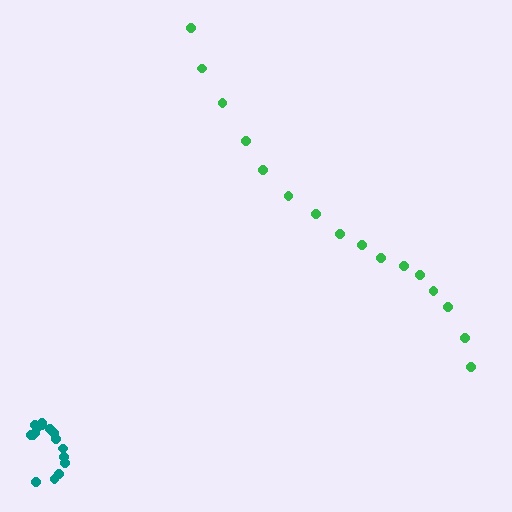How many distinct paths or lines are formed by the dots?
There are 2 distinct paths.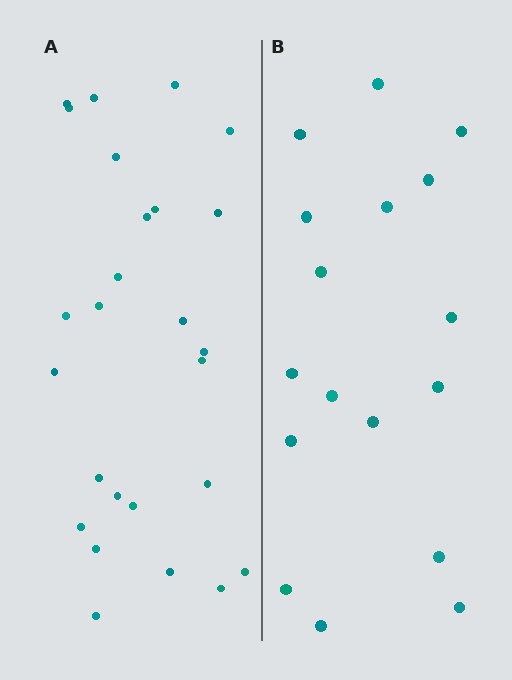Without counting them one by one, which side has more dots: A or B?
Region A (the left region) has more dots.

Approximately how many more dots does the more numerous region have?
Region A has roughly 8 or so more dots than region B.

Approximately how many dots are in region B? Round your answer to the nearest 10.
About 20 dots. (The exact count is 17, which rounds to 20.)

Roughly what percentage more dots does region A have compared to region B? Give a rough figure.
About 55% more.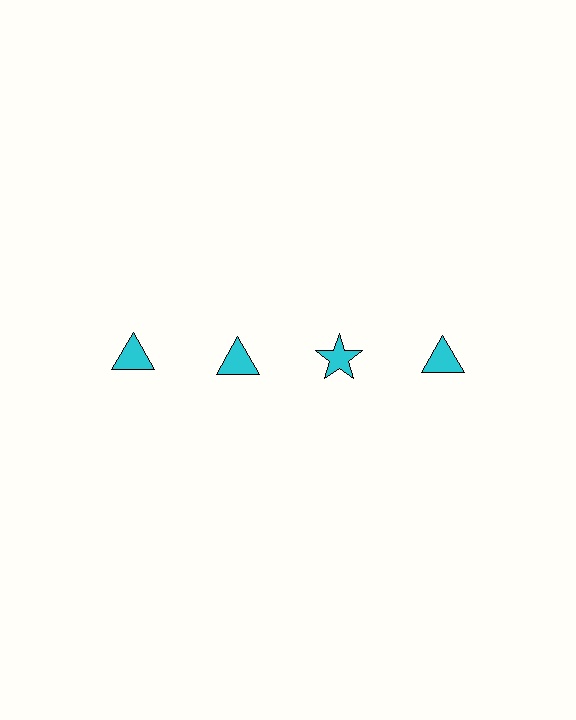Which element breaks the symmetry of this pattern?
The cyan star in the top row, center column breaks the symmetry. All other shapes are cyan triangles.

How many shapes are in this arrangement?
There are 4 shapes arranged in a grid pattern.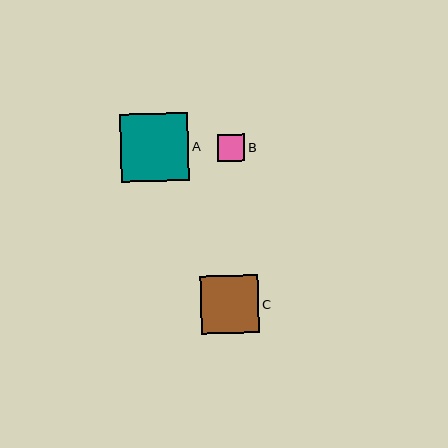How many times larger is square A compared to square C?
Square A is approximately 1.2 times the size of square C.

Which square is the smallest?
Square B is the smallest with a size of approximately 27 pixels.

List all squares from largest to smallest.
From largest to smallest: A, C, B.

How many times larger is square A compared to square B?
Square A is approximately 2.5 times the size of square B.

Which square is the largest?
Square A is the largest with a size of approximately 68 pixels.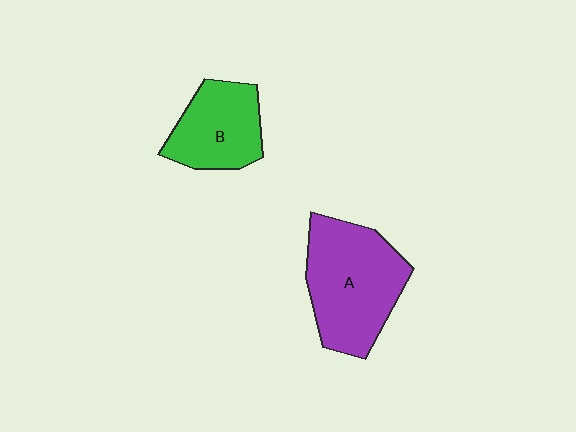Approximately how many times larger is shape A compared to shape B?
Approximately 1.5 times.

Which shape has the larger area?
Shape A (purple).